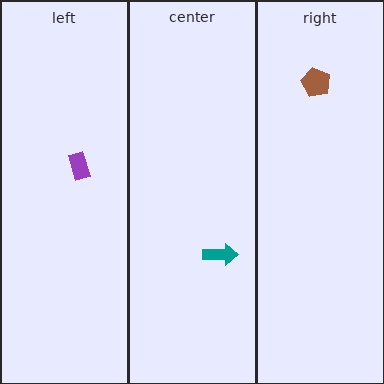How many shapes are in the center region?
1.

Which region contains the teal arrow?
The center region.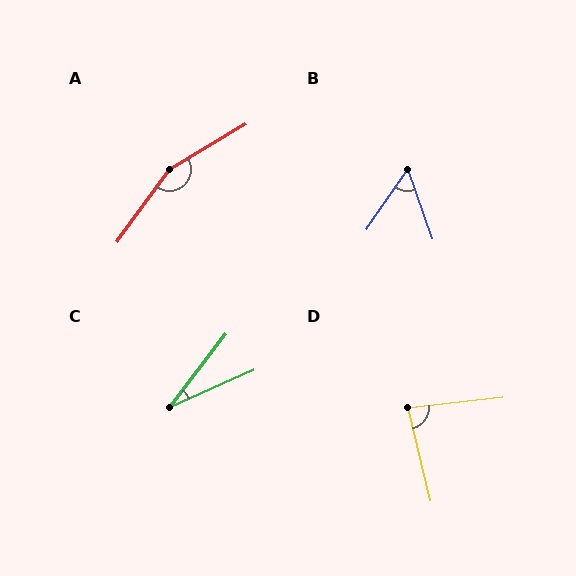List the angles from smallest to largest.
C (29°), B (54°), D (83°), A (157°).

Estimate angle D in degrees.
Approximately 83 degrees.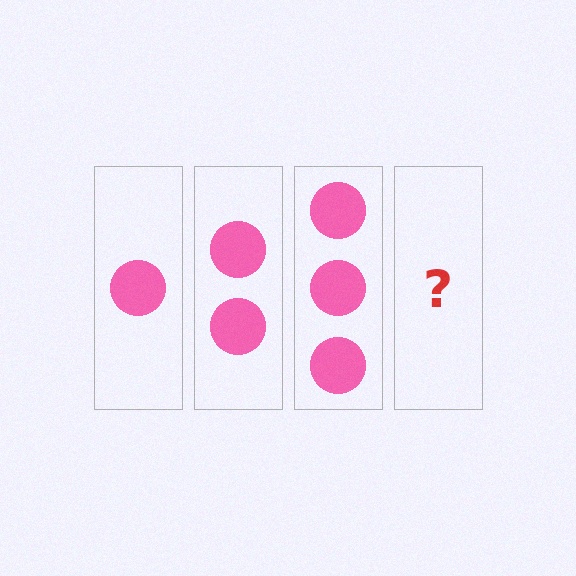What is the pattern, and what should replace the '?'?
The pattern is that each step adds one more circle. The '?' should be 4 circles.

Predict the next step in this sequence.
The next step is 4 circles.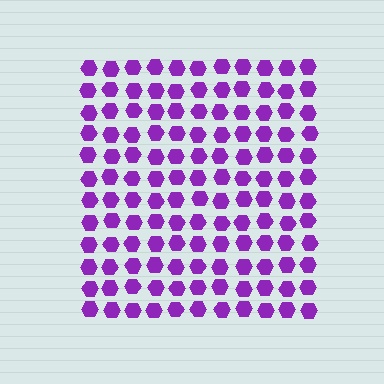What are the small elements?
The small elements are hexagons.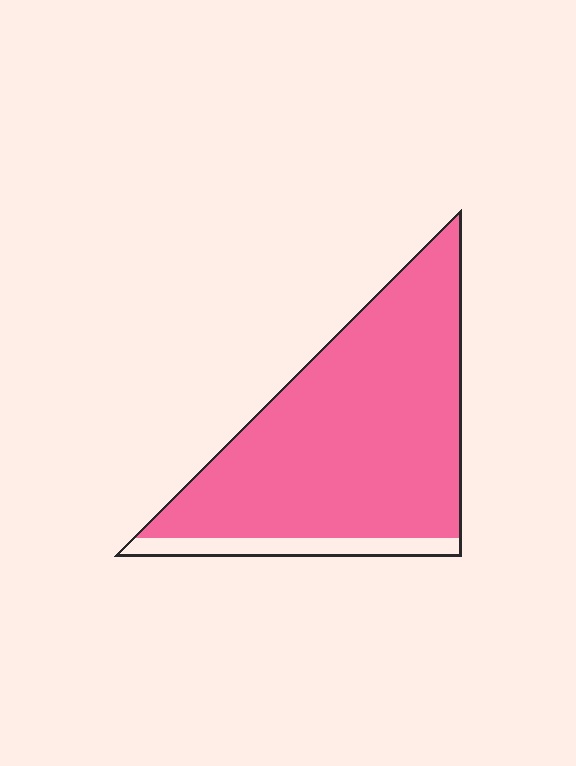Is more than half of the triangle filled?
Yes.